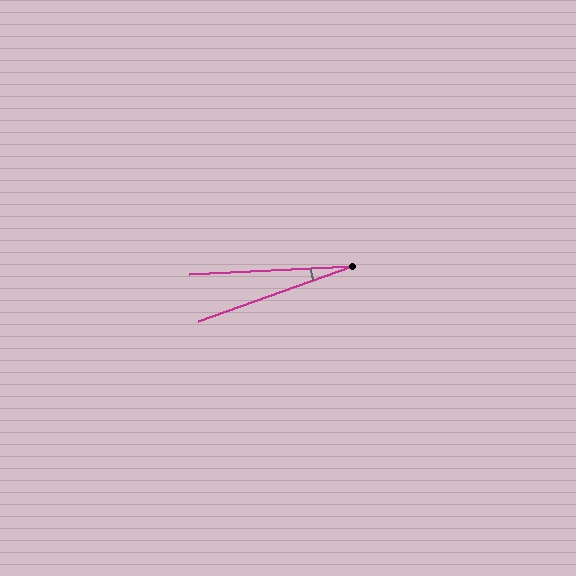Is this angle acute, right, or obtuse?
It is acute.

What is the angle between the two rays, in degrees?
Approximately 17 degrees.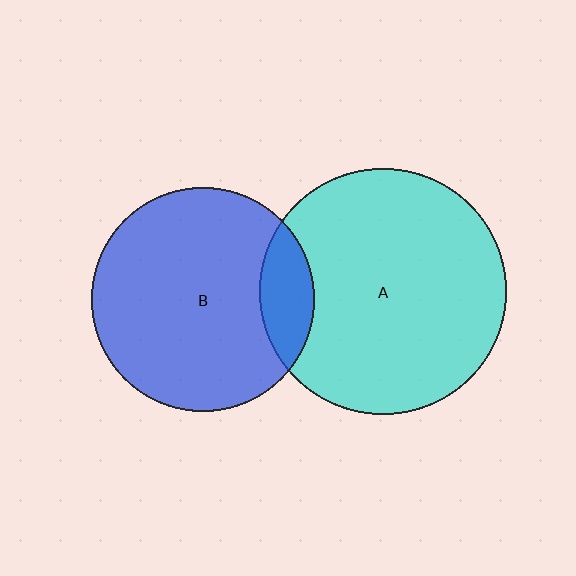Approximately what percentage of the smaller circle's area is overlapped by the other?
Approximately 15%.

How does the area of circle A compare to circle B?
Approximately 1.2 times.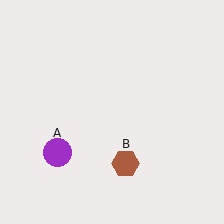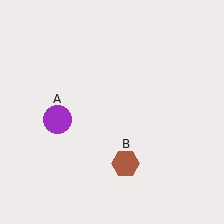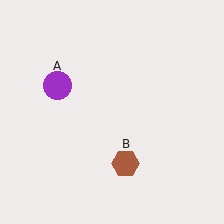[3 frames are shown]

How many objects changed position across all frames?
1 object changed position: purple circle (object A).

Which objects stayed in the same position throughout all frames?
Brown hexagon (object B) remained stationary.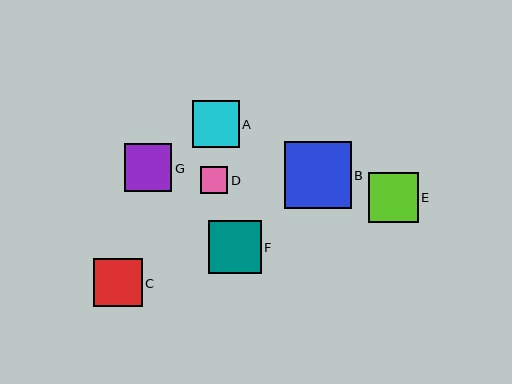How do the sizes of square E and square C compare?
Square E and square C are approximately the same size.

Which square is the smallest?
Square D is the smallest with a size of approximately 27 pixels.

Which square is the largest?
Square B is the largest with a size of approximately 67 pixels.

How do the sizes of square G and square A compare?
Square G and square A are approximately the same size.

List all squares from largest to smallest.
From largest to smallest: B, F, E, C, G, A, D.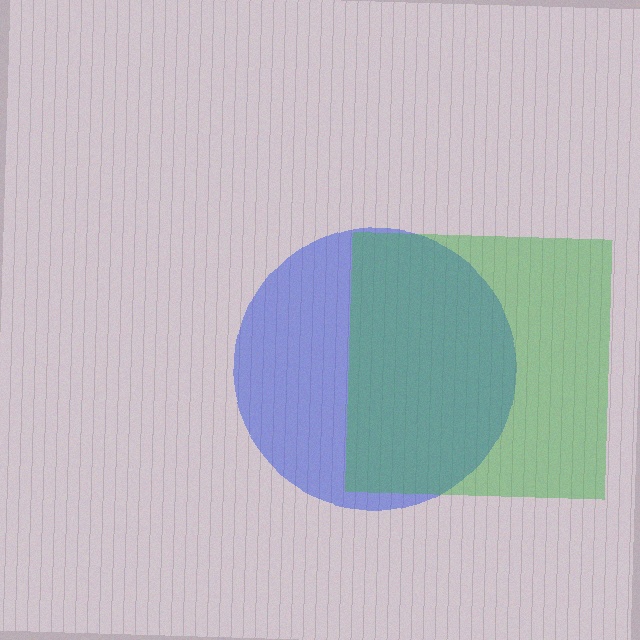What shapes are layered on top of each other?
The layered shapes are: a blue circle, a green square.